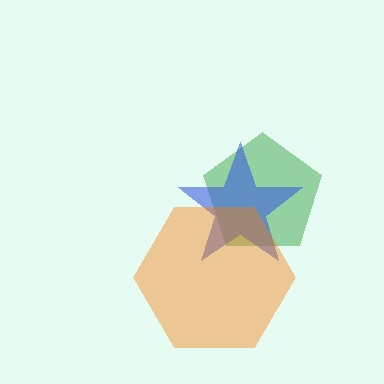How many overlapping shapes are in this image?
There are 3 overlapping shapes in the image.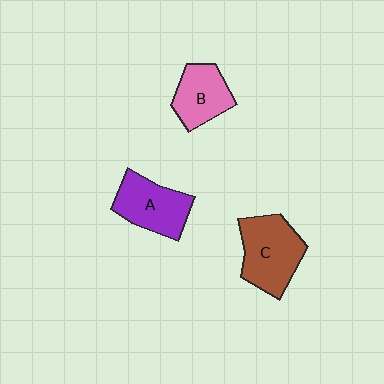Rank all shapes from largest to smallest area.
From largest to smallest: C (brown), A (purple), B (pink).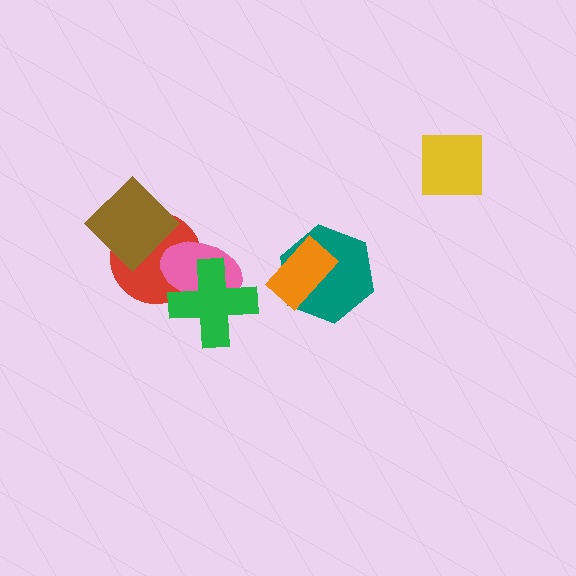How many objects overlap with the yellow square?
0 objects overlap with the yellow square.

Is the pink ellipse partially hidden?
Yes, it is partially covered by another shape.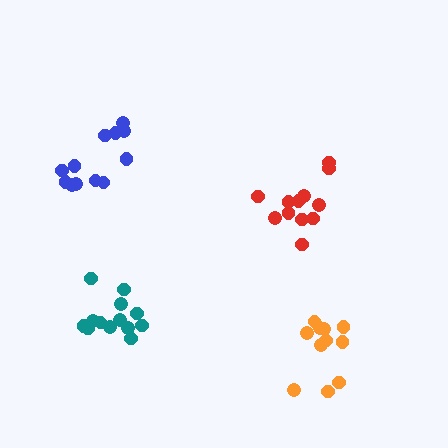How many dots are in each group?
Group 1: 12 dots, Group 2: 13 dots, Group 3: 12 dots, Group 4: 11 dots (48 total).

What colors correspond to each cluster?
The clusters are colored: red, teal, blue, orange.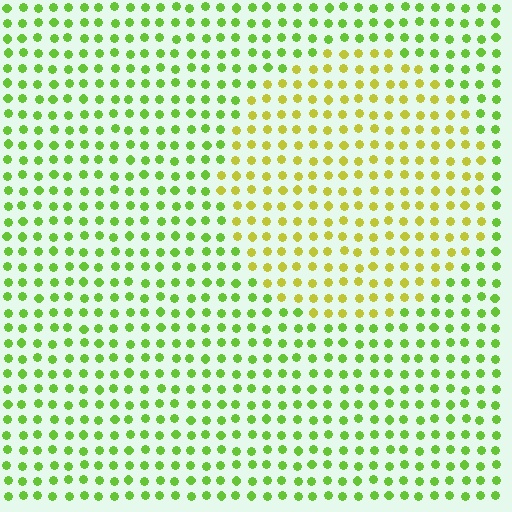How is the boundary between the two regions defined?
The boundary is defined purely by a slight shift in hue (about 38 degrees). Spacing, size, and orientation are identical on both sides.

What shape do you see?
I see a circle.